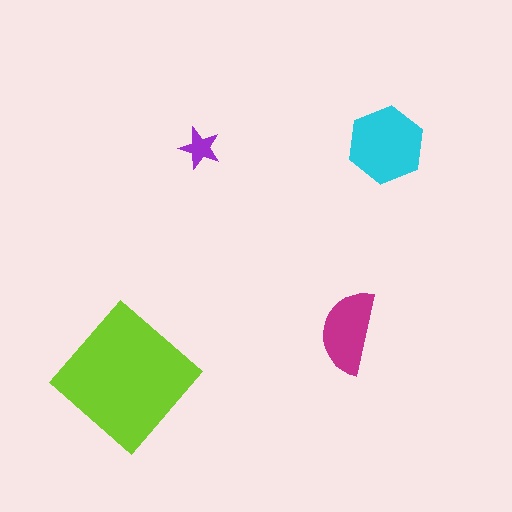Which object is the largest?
The lime diamond.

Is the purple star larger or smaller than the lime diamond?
Smaller.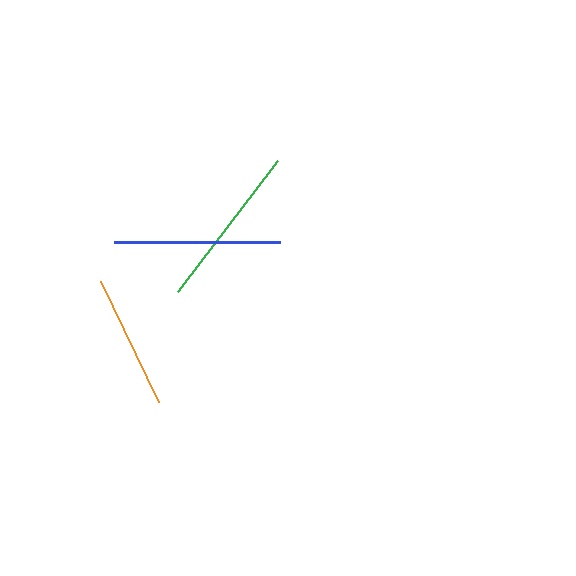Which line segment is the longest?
The blue line is the longest at approximately 166 pixels.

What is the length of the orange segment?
The orange segment is approximately 135 pixels long.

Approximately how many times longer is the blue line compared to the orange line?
The blue line is approximately 1.2 times the length of the orange line.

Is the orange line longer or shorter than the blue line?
The blue line is longer than the orange line.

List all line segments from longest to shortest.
From longest to shortest: blue, green, orange.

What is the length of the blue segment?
The blue segment is approximately 166 pixels long.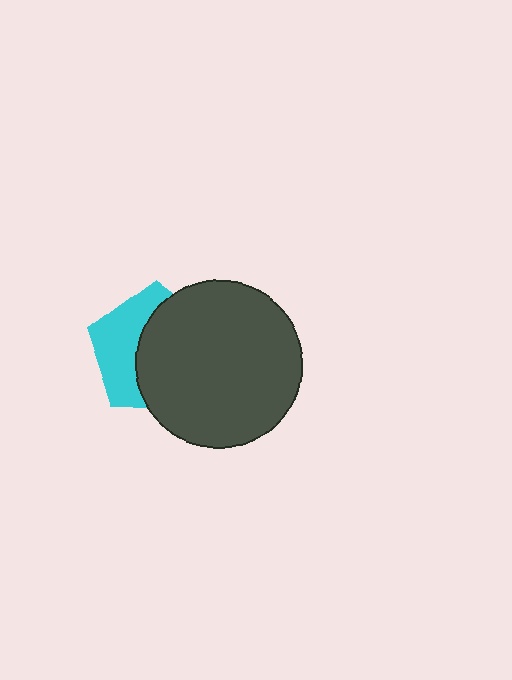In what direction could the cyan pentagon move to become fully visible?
The cyan pentagon could move left. That would shift it out from behind the dark gray circle entirely.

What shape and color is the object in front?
The object in front is a dark gray circle.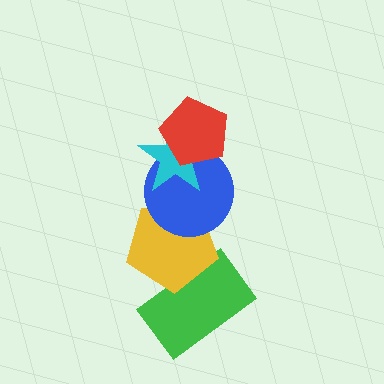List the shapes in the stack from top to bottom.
From top to bottom: the red pentagon, the cyan star, the blue circle, the yellow pentagon, the green rectangle.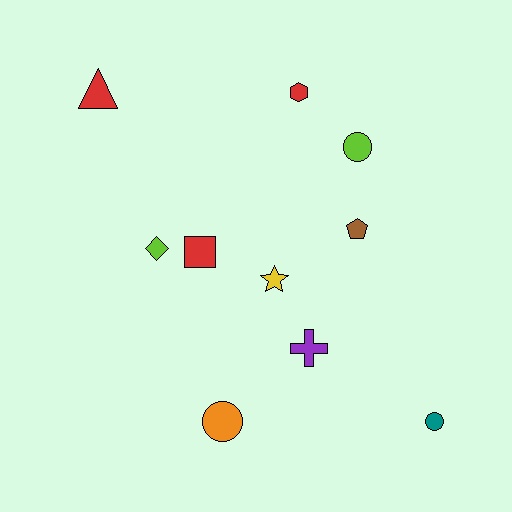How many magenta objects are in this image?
There are no magenta objects.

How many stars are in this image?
There is 1 star.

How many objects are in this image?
There are 10 objects.